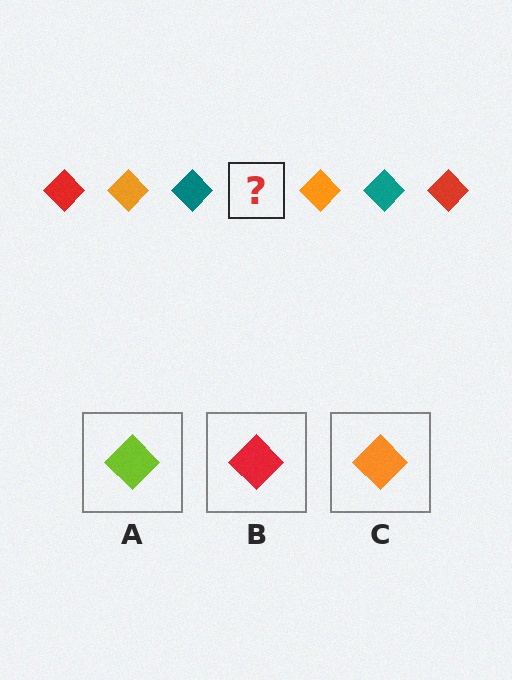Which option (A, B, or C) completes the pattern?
B.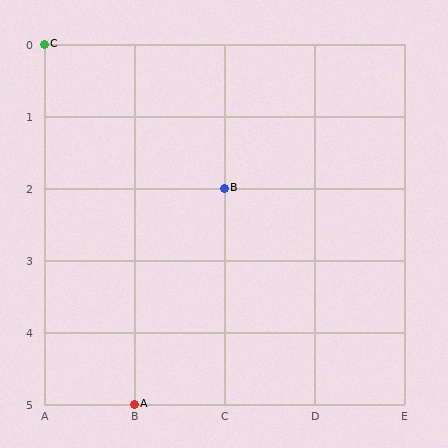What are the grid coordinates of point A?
Point A is at grid coordinates (B, 5).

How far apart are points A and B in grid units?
Points A and B are 1 column and 3 rows apart (about 3.2 grid units diagonally).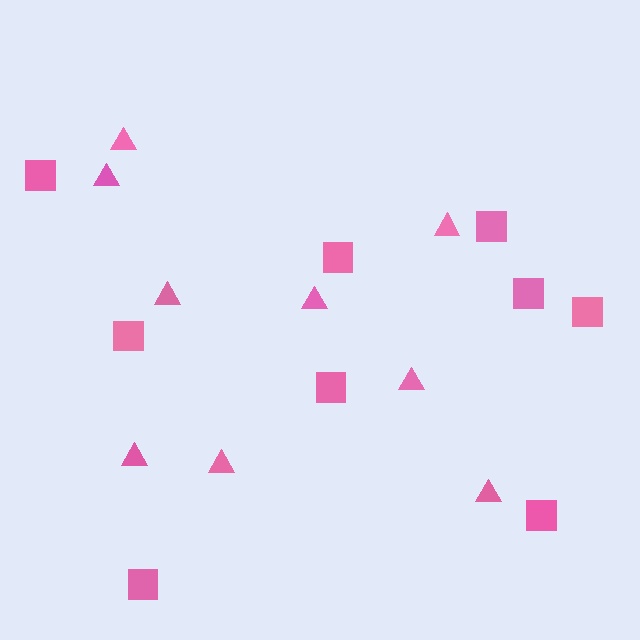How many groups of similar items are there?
There are 2 groups: one group of triangles (9) and one group of squares (9).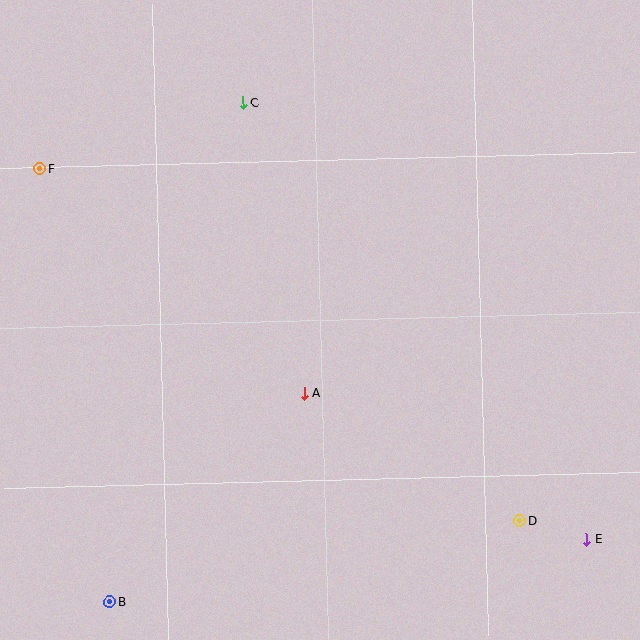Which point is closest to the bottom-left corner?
Point B is closest to the bottom-left corner.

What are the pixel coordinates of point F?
Point F is at (40, 169).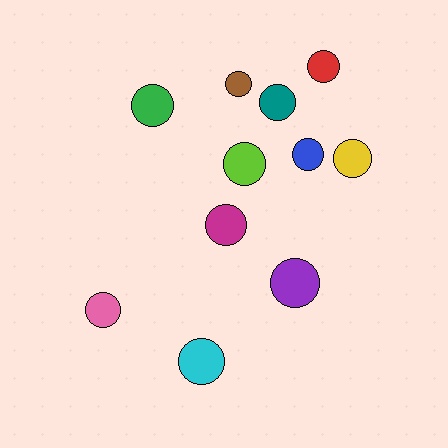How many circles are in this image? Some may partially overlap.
There are 11 circles.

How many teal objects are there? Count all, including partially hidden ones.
There is 1 teal object.